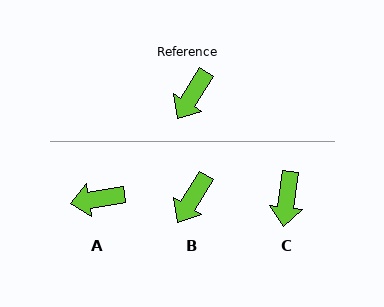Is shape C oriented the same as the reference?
No, it is off by about 24 degrees.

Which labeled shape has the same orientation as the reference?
B.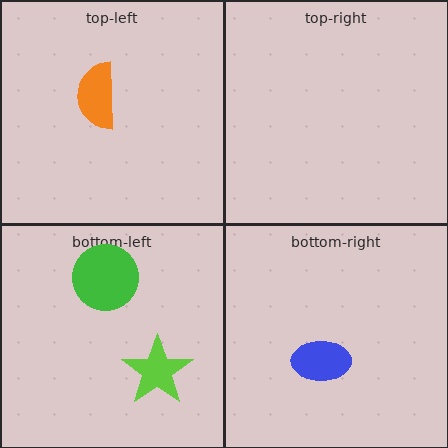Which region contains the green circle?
The bottom-left region.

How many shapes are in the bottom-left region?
2.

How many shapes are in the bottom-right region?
1.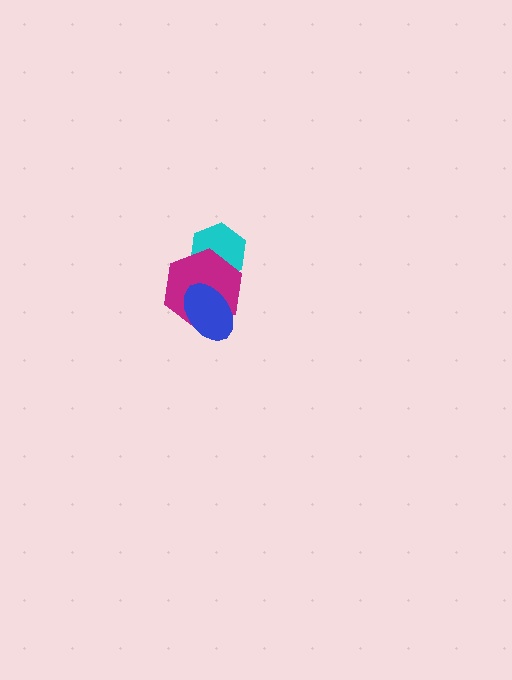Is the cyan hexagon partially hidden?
Yes, it is partially covered by another shape.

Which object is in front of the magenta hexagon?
The blue ellipse is in front of the magenta hexagon.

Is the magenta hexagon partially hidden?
Yes, it is partially covered by another shape.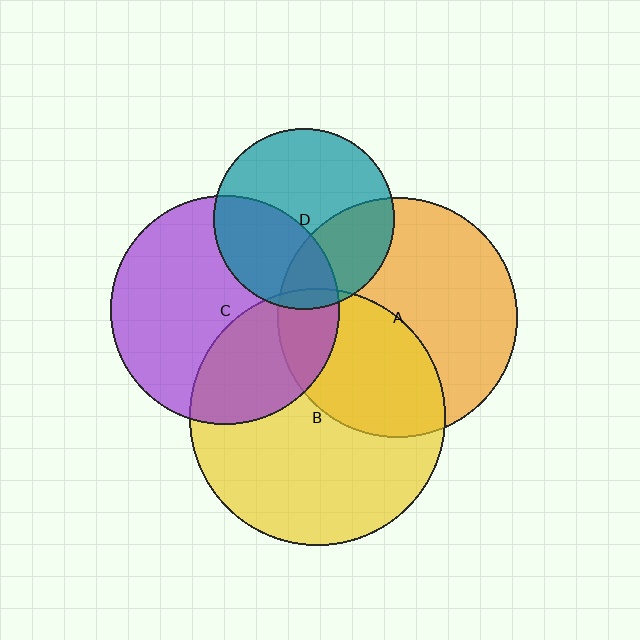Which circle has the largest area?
Circle B (yellow).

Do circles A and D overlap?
Yes.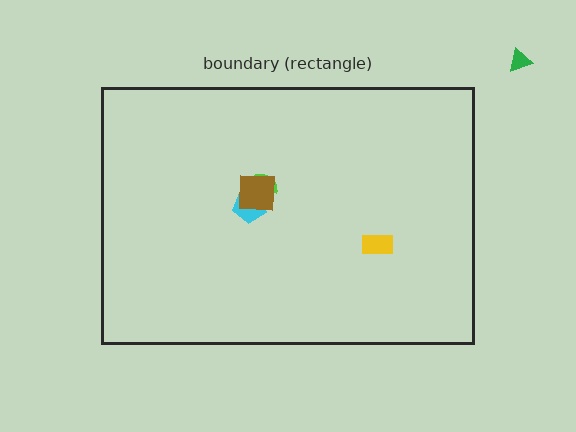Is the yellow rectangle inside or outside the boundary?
Inside.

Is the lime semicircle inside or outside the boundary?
Inside.